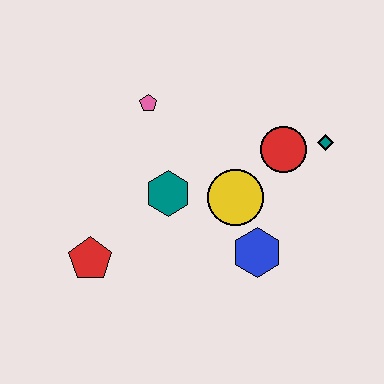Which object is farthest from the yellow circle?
The red pentagon is farthest from the yellow circle.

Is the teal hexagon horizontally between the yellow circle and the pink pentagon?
Yes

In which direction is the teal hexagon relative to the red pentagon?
The teal hexagon is to the right of the red pentagon.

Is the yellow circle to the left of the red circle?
Yes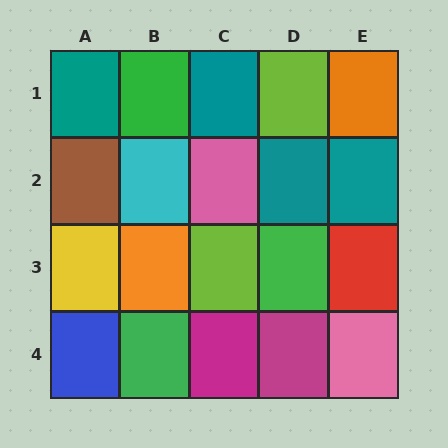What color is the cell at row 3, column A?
Yellow.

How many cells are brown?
1 cell is brown.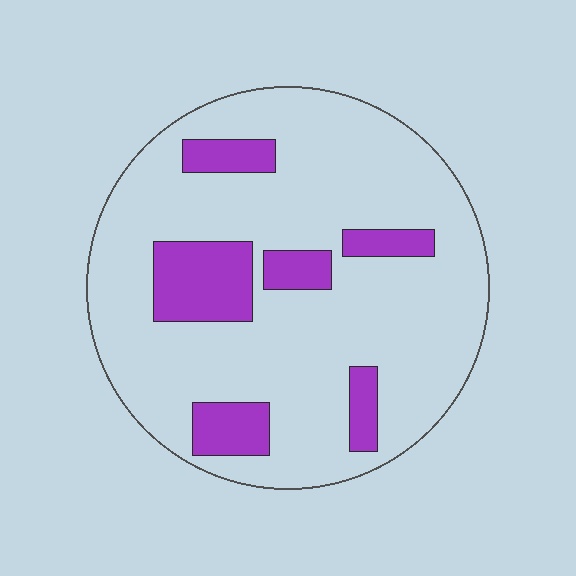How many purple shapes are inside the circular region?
6.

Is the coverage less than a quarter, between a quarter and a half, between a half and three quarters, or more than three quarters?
Less than a quarter.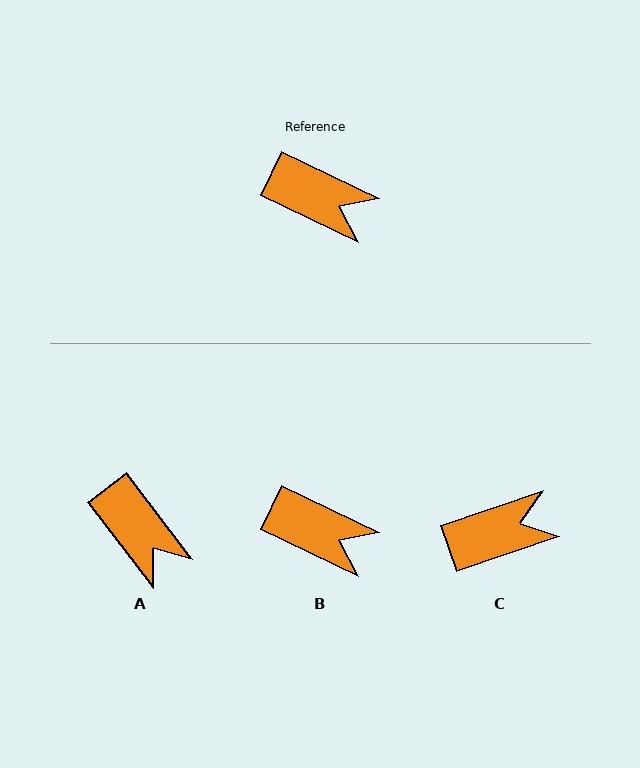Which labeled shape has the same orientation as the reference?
B.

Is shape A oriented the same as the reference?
No, it is off by about 27 degrees.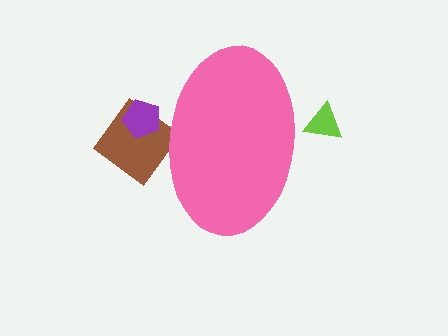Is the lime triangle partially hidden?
Yes, the lime triangle is partially hidden behind the pink ellipse.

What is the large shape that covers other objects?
A pink ellipse.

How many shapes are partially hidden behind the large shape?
3 shapes are partially hidden.